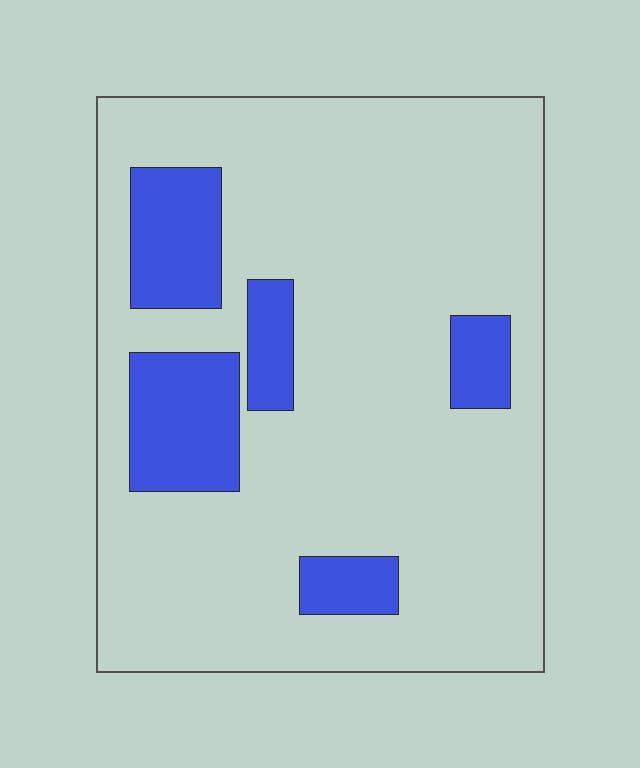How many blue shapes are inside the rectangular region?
5.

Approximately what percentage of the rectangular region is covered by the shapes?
Approximately 20%.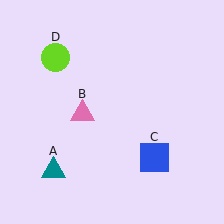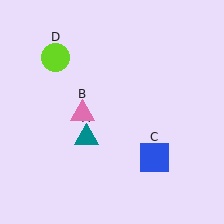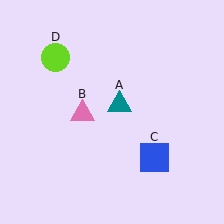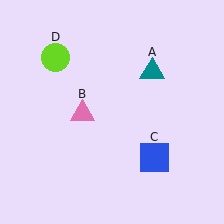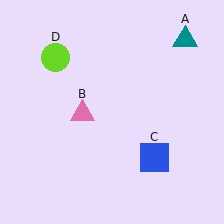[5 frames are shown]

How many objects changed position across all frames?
1 object changed position: teal triangle (object A).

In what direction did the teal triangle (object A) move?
The teal triangle (object A) moved up and to the right.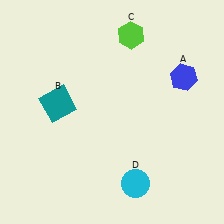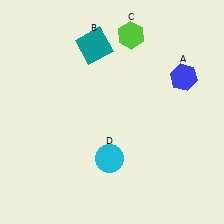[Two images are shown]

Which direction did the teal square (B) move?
The teal square (B) moved up.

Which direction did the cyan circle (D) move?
The cyan circle (D) moved left.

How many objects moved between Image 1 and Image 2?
2 objects moved between the two images.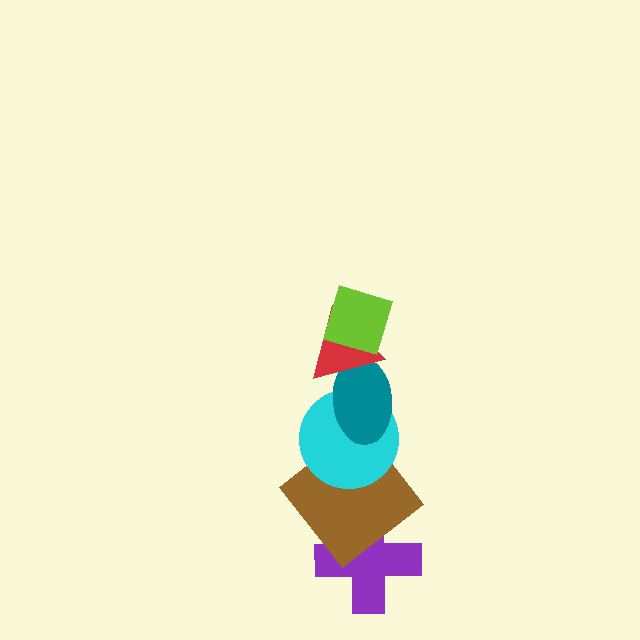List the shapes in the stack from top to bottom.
From top to bottom: the lime diamond, the red triangle, the teal ellipse, the cyan circle, the brown diamond, the purple cross.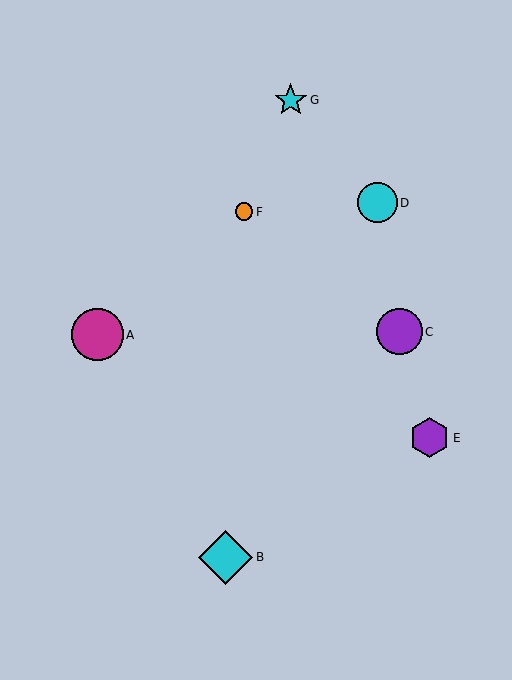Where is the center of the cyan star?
The center of the cyan star is at (291, 100).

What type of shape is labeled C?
Shape C is a purple circle.